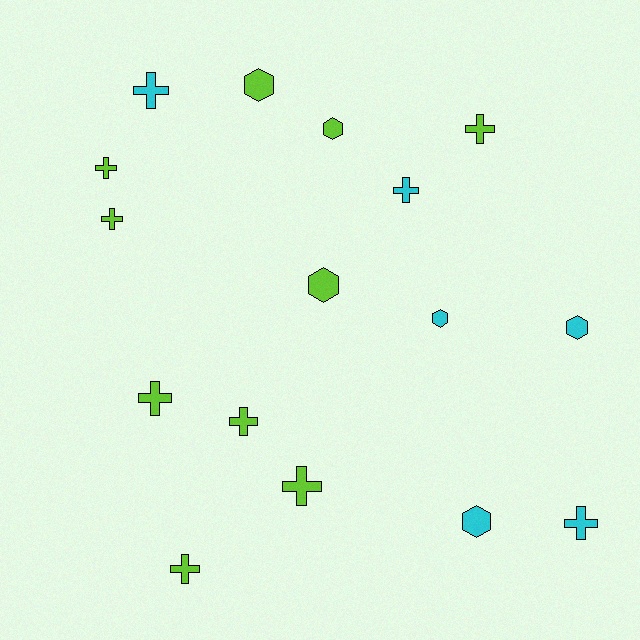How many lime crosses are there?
There are 7 lime crosses.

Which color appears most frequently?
Lime, with 10 objects.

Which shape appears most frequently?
Cross, with 10 objects.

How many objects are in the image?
There are 16 objects.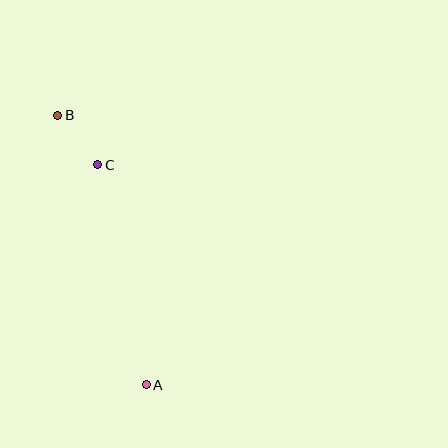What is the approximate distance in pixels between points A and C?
The distance between A and C is approximately 225 pixels.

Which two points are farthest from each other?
Points A and B are farthest from each other.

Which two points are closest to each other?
Points B and C are closest to each other.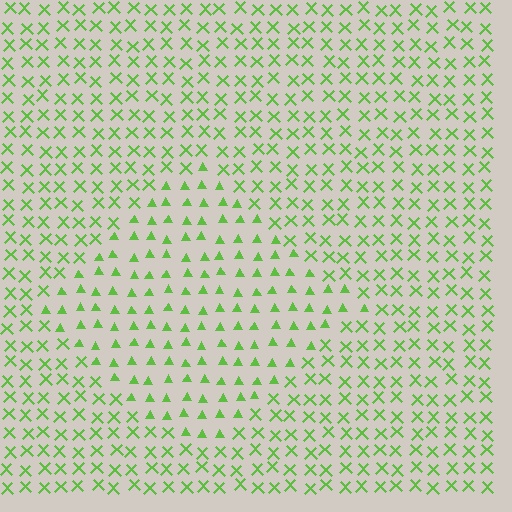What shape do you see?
I see a diamond.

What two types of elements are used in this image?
The image uses triangles inside the diamond region and X marks outside it.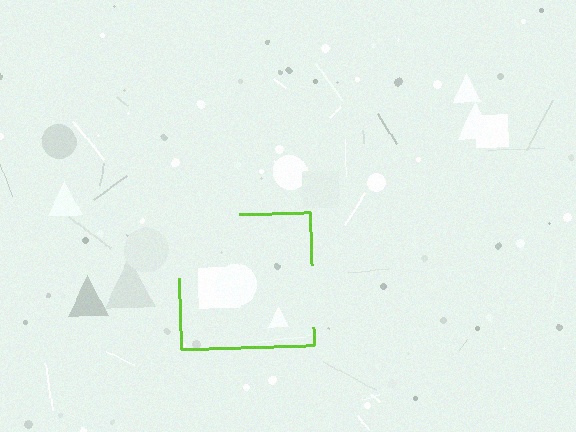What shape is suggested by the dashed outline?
The dashed outline suggests a square.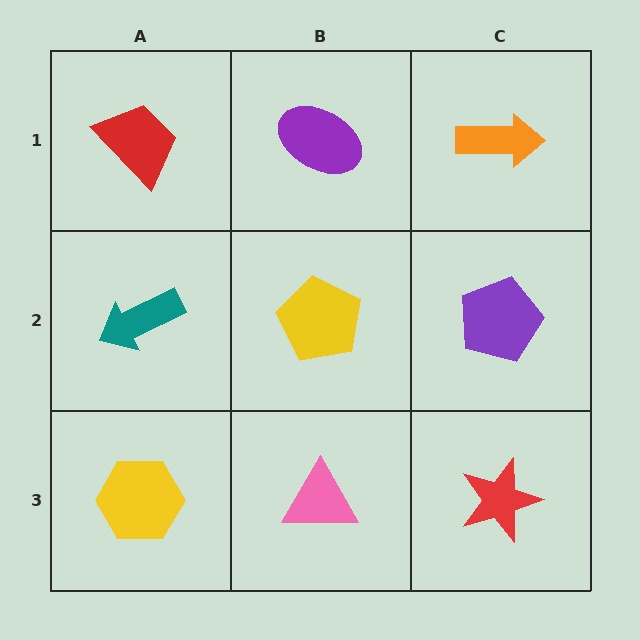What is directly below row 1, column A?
A teal arrow.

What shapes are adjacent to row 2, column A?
A red trapezoid (row 1, column A), a yellow hexagon (row 3, column A), a yellow pentagon (row 2, column B).